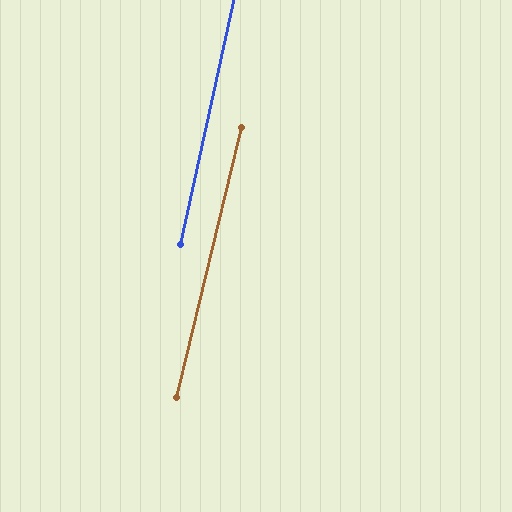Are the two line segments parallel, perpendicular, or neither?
Parallel — their directions differ by only 1.2°.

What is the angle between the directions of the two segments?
Approximately 1 degree.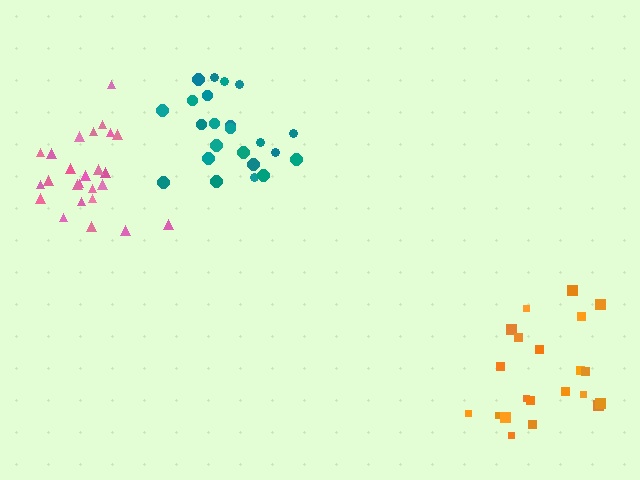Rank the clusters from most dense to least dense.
pink, teal, orange.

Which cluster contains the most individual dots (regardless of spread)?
Pink (25).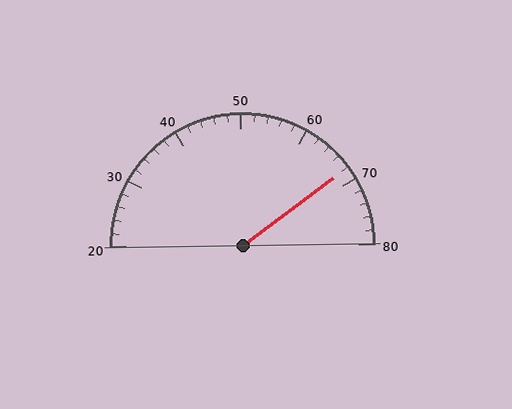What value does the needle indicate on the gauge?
The needle indicates approximately 68.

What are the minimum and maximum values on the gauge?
The gauge ranges from 20 to 80.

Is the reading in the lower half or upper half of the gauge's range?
The reading is in the upper half of the range (20 to 80).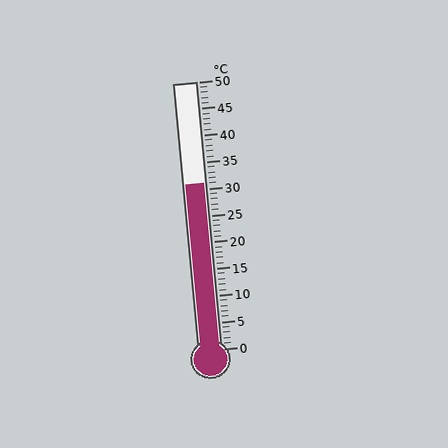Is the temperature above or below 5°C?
The temperature is above 5°C.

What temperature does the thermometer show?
The thermometer shows approximately 31°C.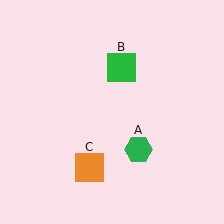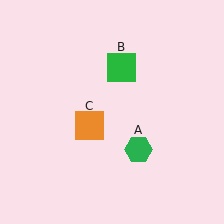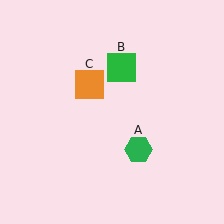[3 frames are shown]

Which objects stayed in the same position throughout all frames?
Green hexagon (object A) and green square (object B) remained stationary.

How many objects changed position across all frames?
1 object changed position: orange square (object C).